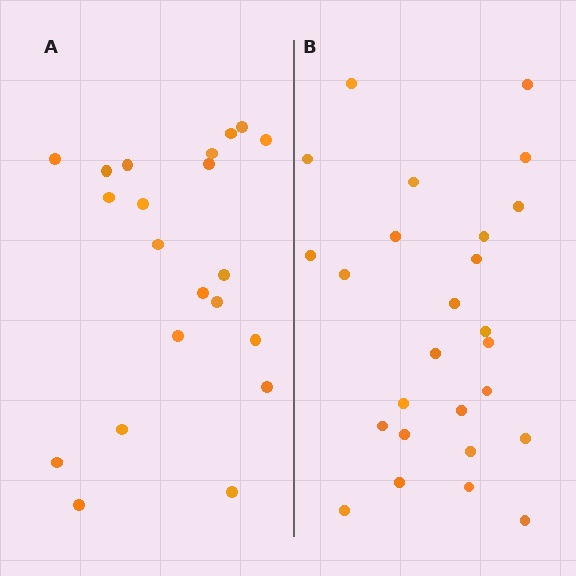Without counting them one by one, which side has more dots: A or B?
Region B (the right region) has more dots.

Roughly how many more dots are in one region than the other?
Region B has about 5 more dots than region A.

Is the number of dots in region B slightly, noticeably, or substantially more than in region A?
Region B has only slightly more — the two regions are fairly close. The ratio is roughly 1.2 to 1.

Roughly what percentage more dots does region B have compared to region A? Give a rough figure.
About 25% more.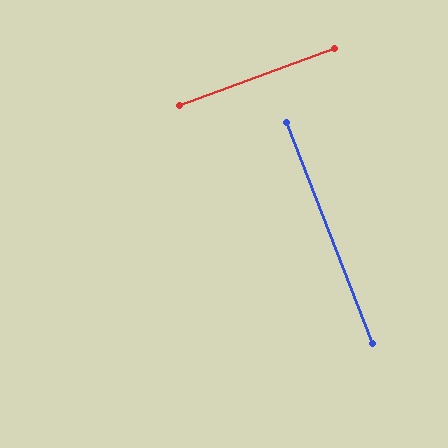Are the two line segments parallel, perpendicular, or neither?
Perpendicular — they meet at approximately 89°.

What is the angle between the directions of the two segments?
Approximately 89 degrees.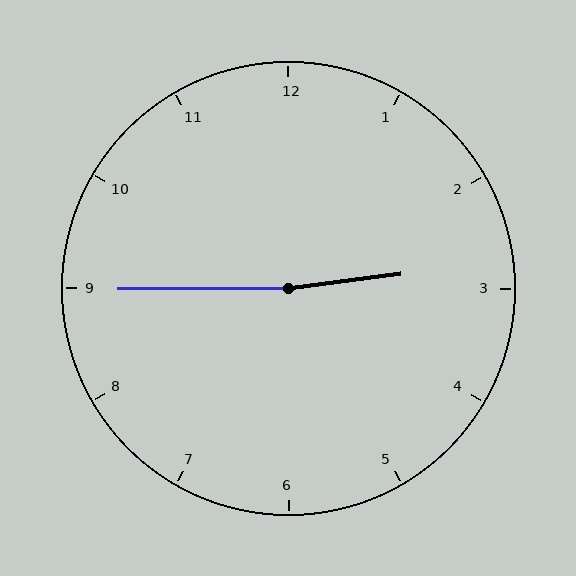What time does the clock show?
2:45.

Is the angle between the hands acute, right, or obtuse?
It is obtuse.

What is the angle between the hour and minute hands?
Approximately 172 degrees.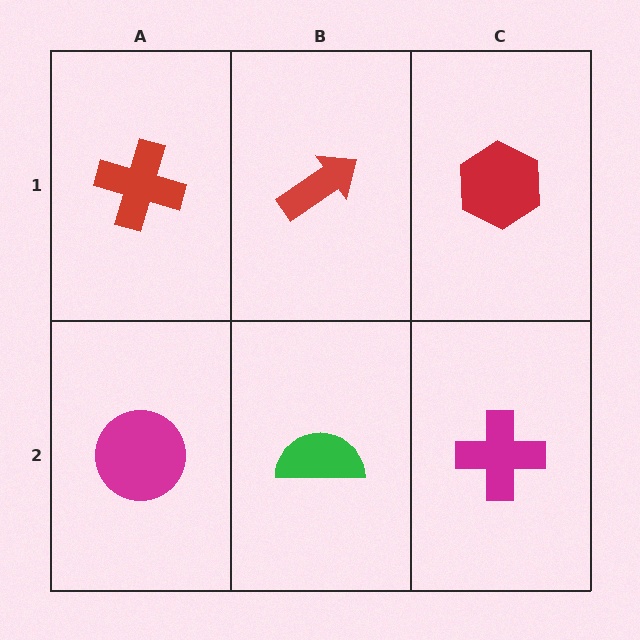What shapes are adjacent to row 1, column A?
A magenta circle (row 2, column A), a red arrow (row 1, column B).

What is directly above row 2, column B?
A red arrow.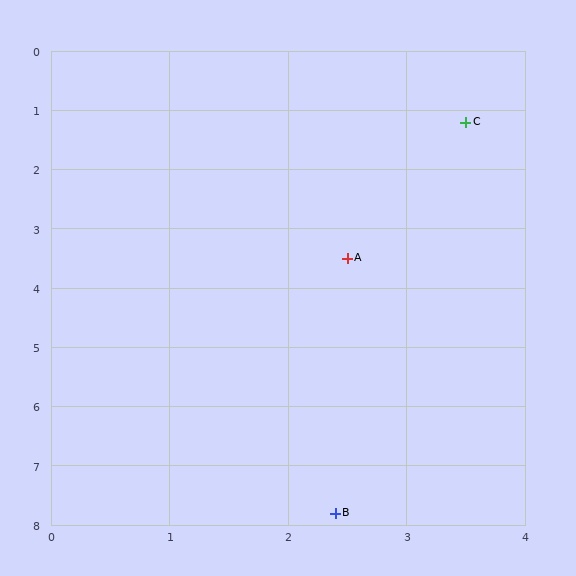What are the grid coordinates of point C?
Point C is at approximately (3.5, 1.2).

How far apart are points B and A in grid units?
Points B and A are about 4.3 grid units apart.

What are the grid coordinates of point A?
Point A is at approximately (2.5, 3.5).